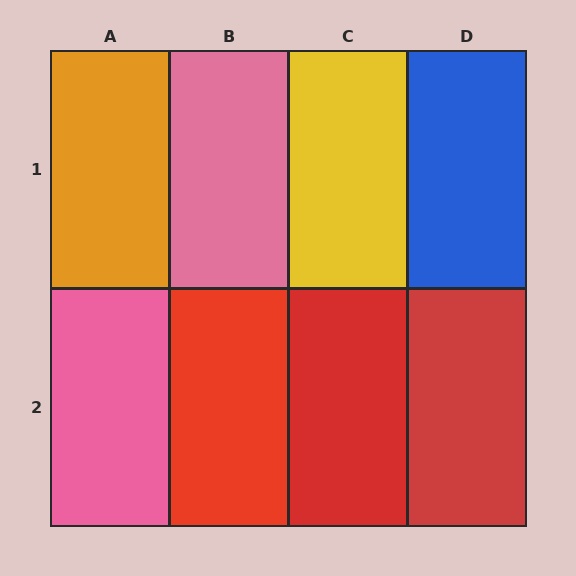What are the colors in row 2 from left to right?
Pink, red, red, red.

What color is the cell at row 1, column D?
Blue.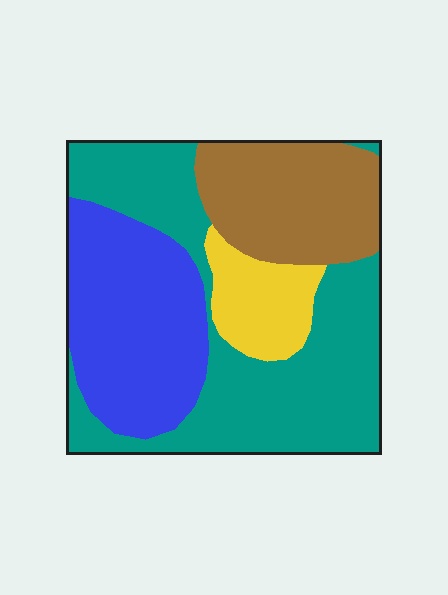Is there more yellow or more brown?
Brown.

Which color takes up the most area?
Teal, at roughly 40%.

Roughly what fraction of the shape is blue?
Blue covers around 25% of the shape.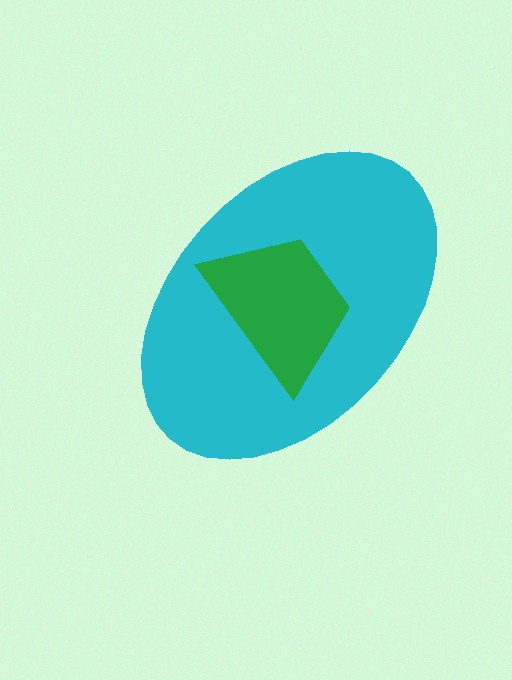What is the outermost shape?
The cyan ellipse.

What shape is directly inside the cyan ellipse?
The green trapezoid.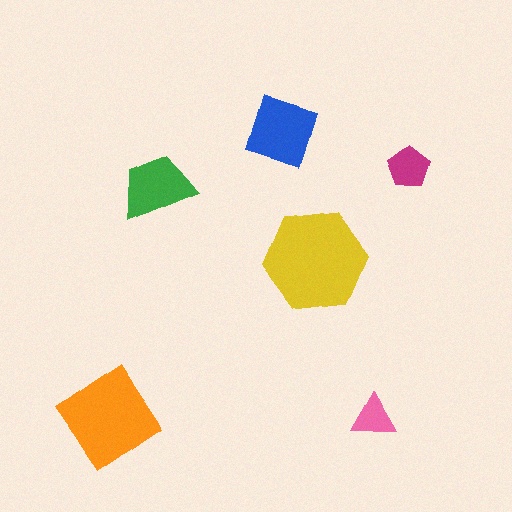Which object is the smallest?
The pink triangle.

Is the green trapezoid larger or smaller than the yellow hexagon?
Smaller.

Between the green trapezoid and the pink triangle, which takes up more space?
The green trapezoid.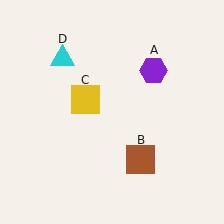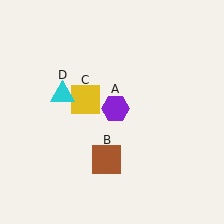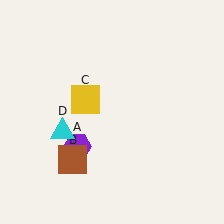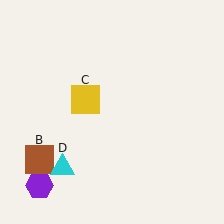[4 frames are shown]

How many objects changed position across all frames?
3 objects changed position: purple hexagon (object A), brown square (object B), cyan triangle (object D).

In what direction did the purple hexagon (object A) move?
The purple hexagon (object A) moved down and to the left.